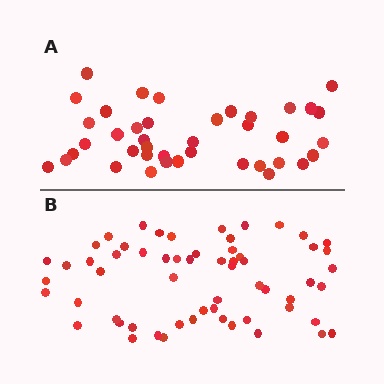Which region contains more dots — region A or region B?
Region B (the bottom region) has more dots.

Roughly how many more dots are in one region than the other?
Region B has approximately 20 more dots than region A.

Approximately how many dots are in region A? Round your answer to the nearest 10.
About 40 dots.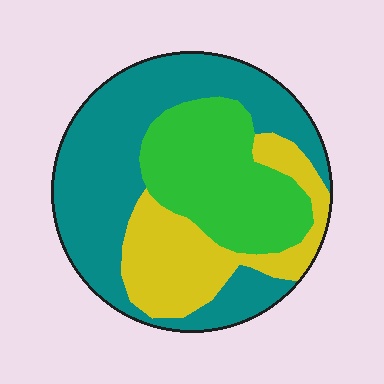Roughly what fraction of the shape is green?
Green takes up about one quarter (1/4) of the shape.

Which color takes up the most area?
Teal, at roughly 50%.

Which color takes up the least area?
Yellow, at roughly 25%.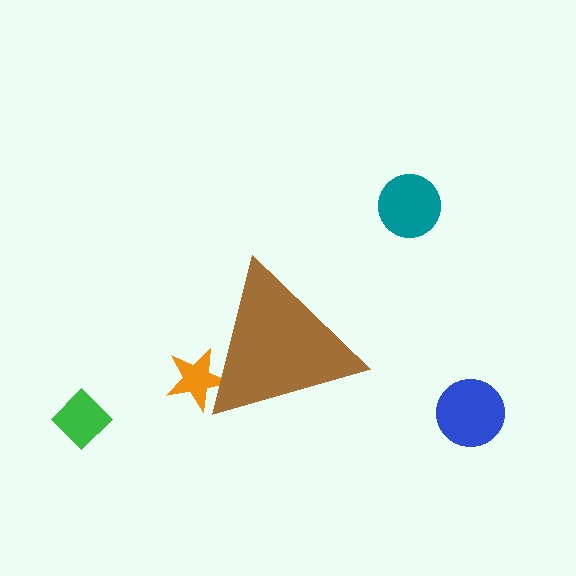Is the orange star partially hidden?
Yes, the orange star is partially hidden behind the brown triangle.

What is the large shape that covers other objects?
A brown triangle.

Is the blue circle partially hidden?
No, the blue circle is fully visible.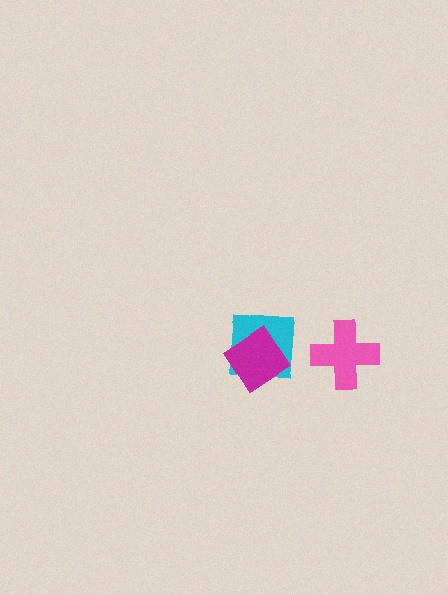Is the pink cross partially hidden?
No, no other shape covers it.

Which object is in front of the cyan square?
The magenta diamond is in front of the cyan square.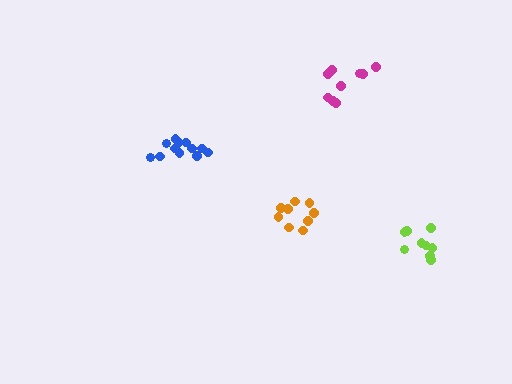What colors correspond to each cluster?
The clusters are colored: orange, magenta, lime, blue.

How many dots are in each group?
Group 1: 9 dots, Group 2: 9 dots, Group 3: 9 dots, Group 4: 12 dots (39 total).